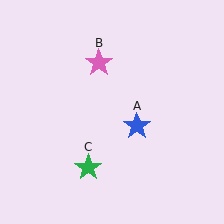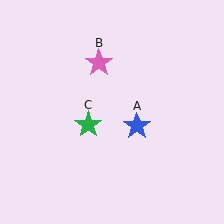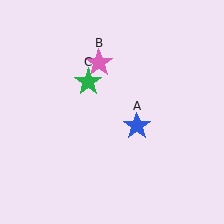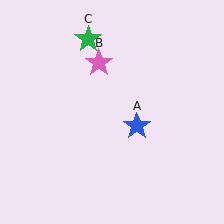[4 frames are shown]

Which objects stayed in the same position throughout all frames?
Blue star (object A) and pink star (object B) remained stationary.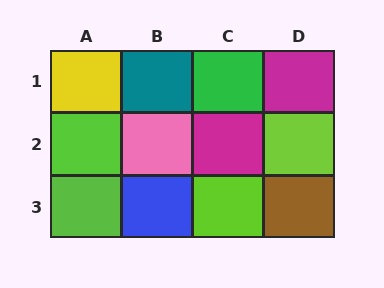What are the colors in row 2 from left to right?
Lime, pink, magenta, lime.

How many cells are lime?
4 cells are lime.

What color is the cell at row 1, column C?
Green.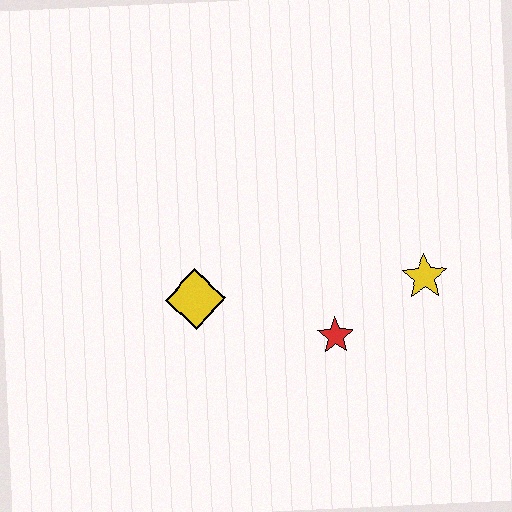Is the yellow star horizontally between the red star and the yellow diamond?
No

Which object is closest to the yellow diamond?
The red star is closest to the yellow diamond.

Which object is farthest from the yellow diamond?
The yellow star is farthest from the yellow diamond.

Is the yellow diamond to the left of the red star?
Yes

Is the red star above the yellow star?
No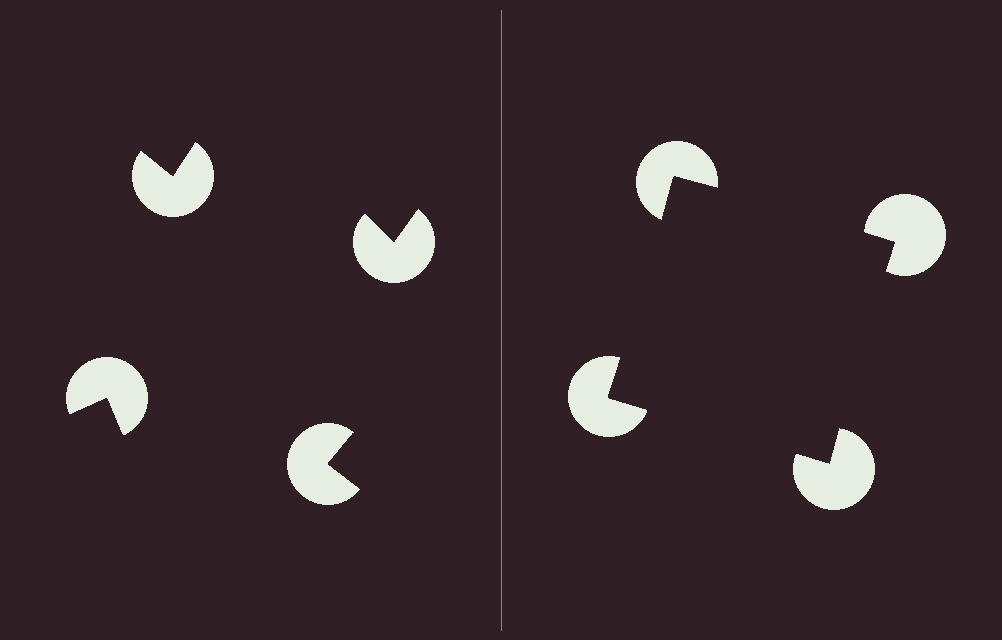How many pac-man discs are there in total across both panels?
8 — 4 on each side.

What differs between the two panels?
The pac-man discs are positioned identically on both sides; only the wedge orientations differ. On the right they align to a square; on the left they are misaligned.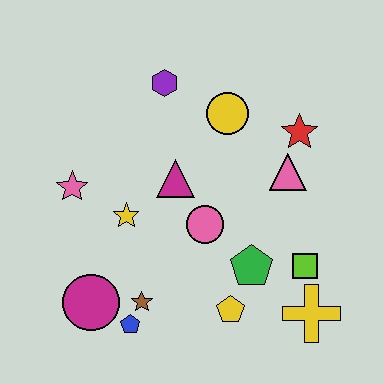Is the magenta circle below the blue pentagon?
No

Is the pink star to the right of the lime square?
No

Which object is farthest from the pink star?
The yellow cross is farthest from the pink star.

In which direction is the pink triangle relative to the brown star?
The pink triangle is to the right of the brown star.